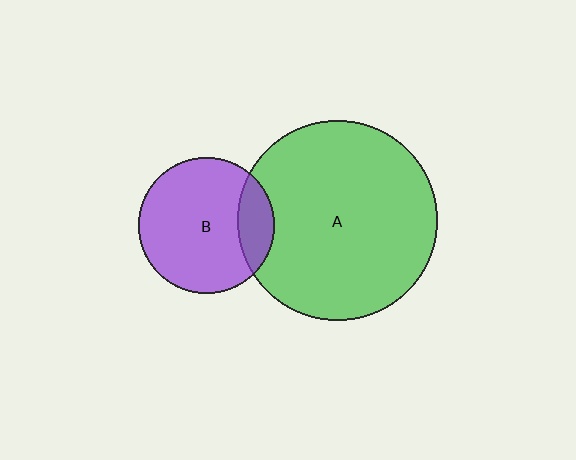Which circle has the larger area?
Circle A (green).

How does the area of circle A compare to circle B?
Approximately 2.2 times.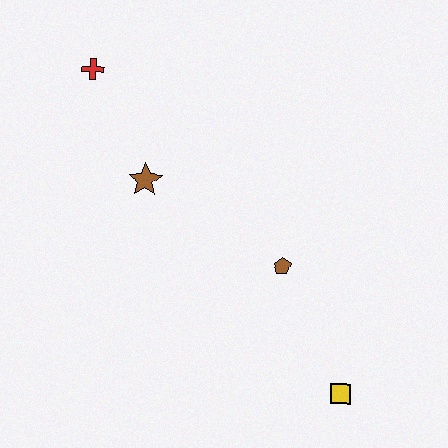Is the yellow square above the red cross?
No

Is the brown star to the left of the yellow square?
Yes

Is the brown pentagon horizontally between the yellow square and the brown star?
Yes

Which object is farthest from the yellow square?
The red cross is farthest from the yellow square.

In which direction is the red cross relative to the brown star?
The red cross is above the brown star.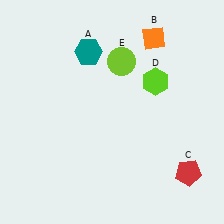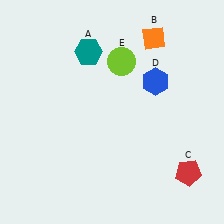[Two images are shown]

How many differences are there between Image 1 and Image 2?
There is 1 difference between the two images.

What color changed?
The hexagon (D) changed from lime in Image 1 to blue in Image 2.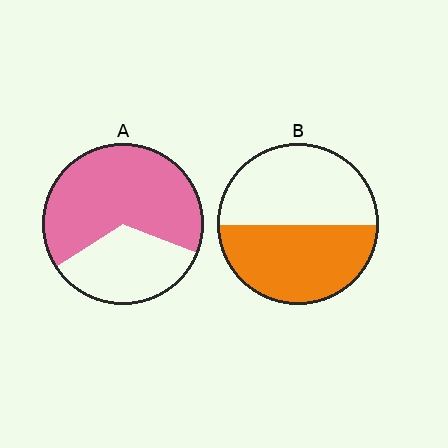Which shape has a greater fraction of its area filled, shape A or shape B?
Shape A.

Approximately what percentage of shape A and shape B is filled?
A is approximately 65% and B is approximately 50%.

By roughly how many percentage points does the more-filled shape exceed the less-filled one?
By roughly 15 percentage points (A over B).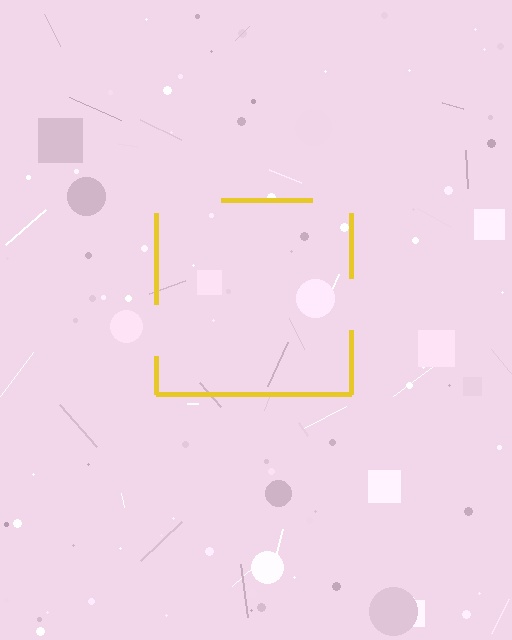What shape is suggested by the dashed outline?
The dashed outline suggests a square.